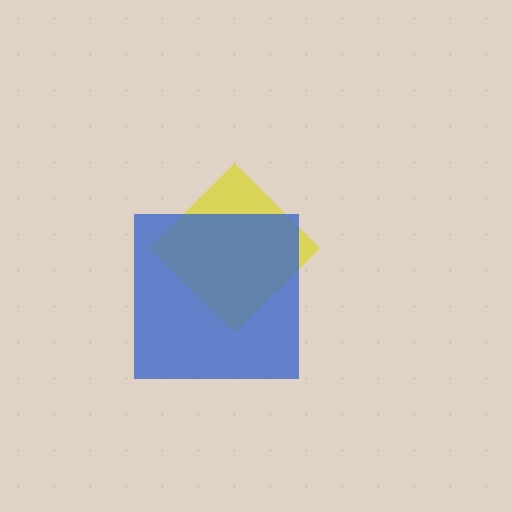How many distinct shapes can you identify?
There are 2 distinct shapes: a yellow diamond, a blue square.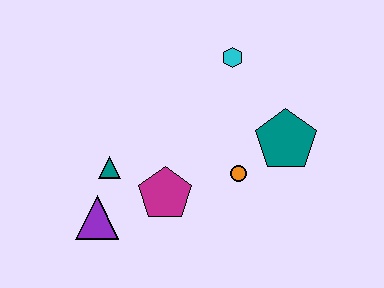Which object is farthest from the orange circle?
The purple triangle is farthest from the orange circle.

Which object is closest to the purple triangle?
The teal triangle is closest to the purple triangle.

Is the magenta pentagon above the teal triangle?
No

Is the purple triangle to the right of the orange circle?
No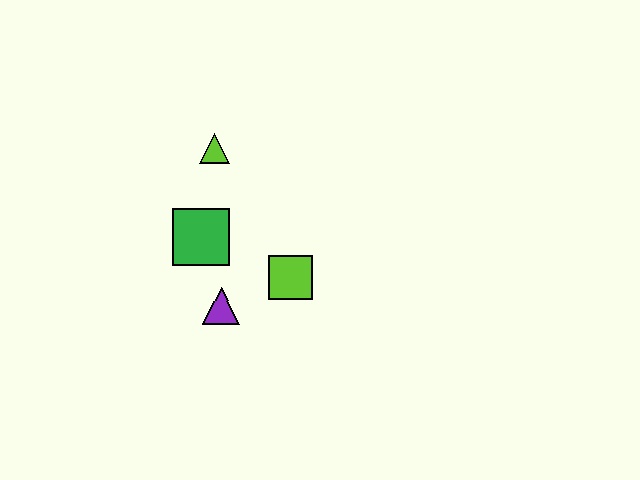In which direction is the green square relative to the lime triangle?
The green square is below the lime triangle.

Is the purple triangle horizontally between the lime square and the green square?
Yes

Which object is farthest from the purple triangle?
The lime triangle is farthest from the purple triangle.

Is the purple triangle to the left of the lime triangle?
No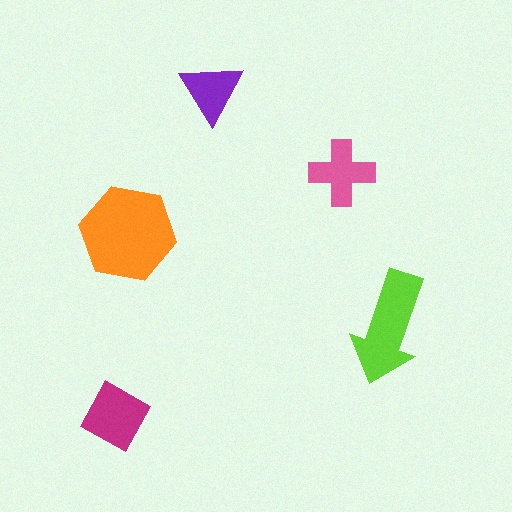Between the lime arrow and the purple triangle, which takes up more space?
The lime arrow.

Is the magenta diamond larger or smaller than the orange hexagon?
Smaller.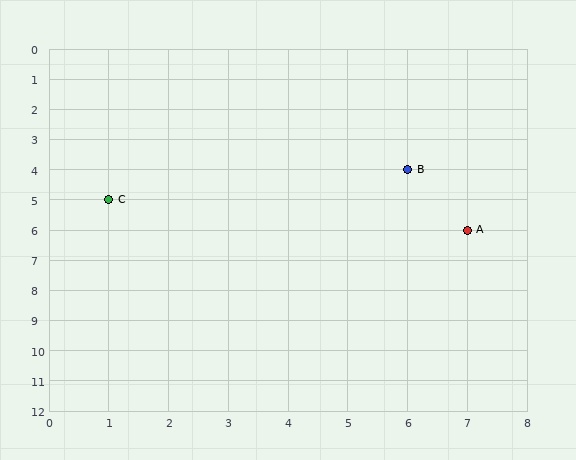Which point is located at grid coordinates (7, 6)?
Point A is at (7, 6).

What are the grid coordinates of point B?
Point B is at grid coordinates (6, 4).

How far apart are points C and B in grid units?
Points C and B are 5 columns and 1 row apart (about 5.1 grid units diagonally).